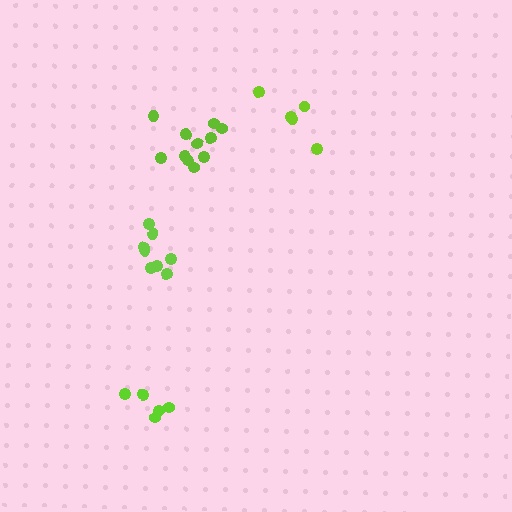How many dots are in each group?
Group 1: 5 dots, Group 2: 8 dots, Group 3: 5 dots, Group 4: 11 dots (29 total).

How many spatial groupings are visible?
There are 4 spatial groupings.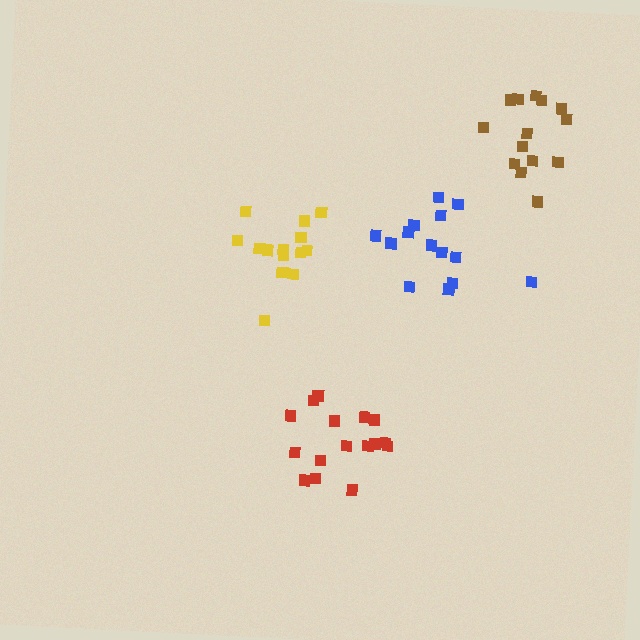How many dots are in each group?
Group 1: 14 dots, Group 2: 14 dots, Group 3: 14 dots, Group 4: 16 dots (58 total).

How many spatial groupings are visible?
There are 4 spatial groupings.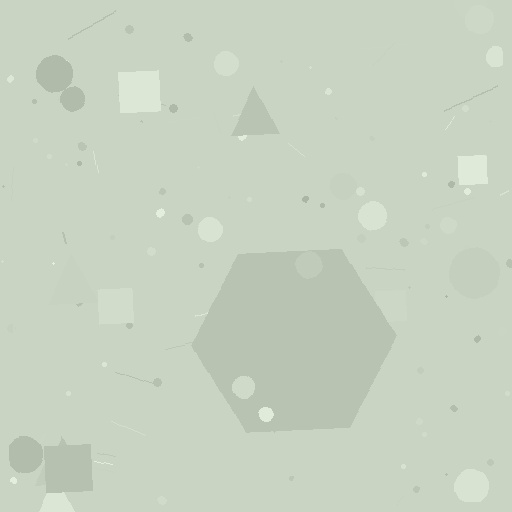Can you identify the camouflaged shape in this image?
The camouflaged shape is a hexagon.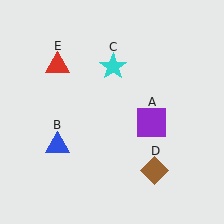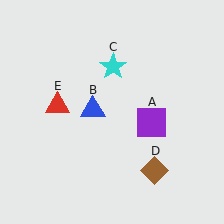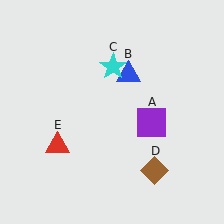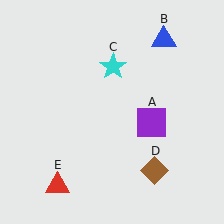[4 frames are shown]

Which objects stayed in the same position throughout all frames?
Purple square (object A) and cyan star (object C) and brown diamond (object D) remained stationary.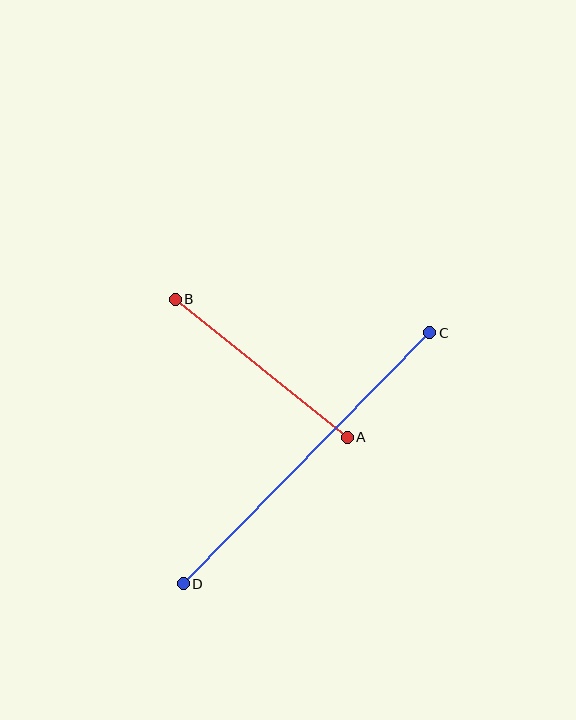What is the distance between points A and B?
The distance is approximately 221 pixels.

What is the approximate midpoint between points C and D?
The midpoint is at approximately (307, 458) pixels.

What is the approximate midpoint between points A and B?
The midpoint is at approximately (261, 368) pixels.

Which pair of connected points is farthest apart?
Points C and D are farthest apart.